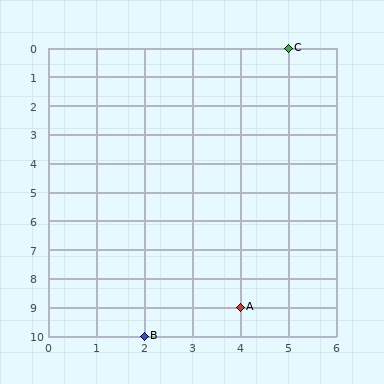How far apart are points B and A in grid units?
Points B and A are 2 columns and 1 row apart (about 2.2 grid units diagonally).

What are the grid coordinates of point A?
Point A is at grid coordinates (4, 9).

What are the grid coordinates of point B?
Point B is at grid coordinates (2, 10).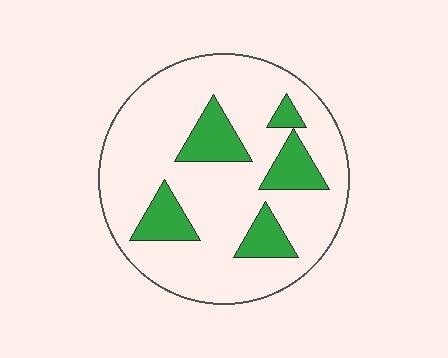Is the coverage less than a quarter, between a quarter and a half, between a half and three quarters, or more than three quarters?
Less than a quarter.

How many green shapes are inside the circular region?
5.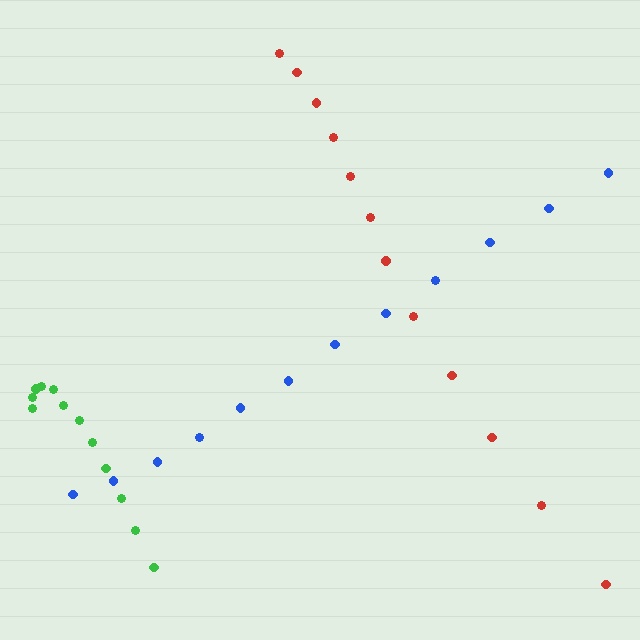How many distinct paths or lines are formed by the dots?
There are 3 distinct paths.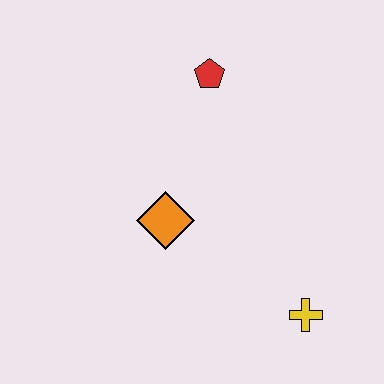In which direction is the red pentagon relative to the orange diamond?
The red pentagon is above the orange diamond.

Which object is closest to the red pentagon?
The orange diamond is closest to the red pentagon.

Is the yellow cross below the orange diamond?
Yes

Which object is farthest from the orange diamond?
The yellow cross is farthest from the orange diamond.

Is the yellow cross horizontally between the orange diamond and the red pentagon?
No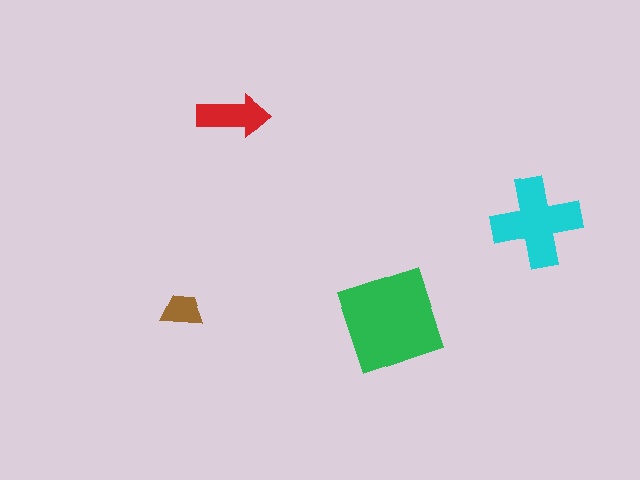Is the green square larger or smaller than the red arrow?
Larger.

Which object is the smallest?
The brown trapezoid.